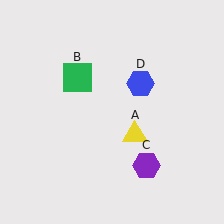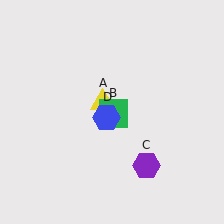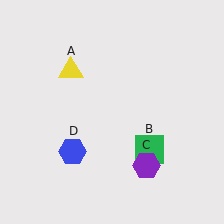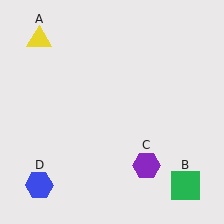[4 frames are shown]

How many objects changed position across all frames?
3 objects changed position: yellow triangle (object A), green square (object B), blue hexagon (object D).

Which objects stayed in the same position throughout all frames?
Purple hexagon (object C) remained stationary.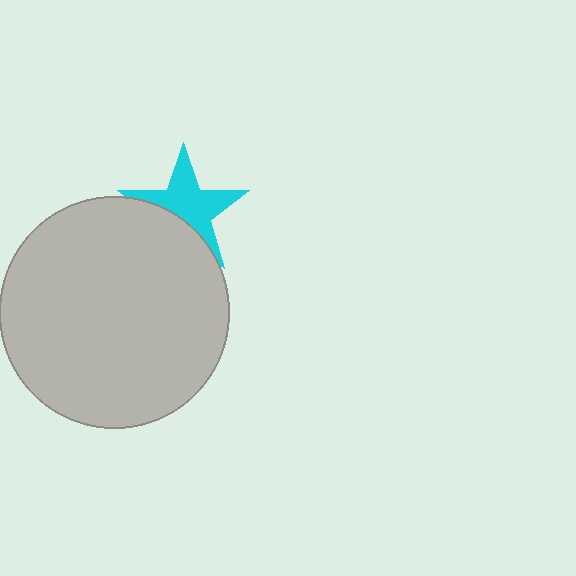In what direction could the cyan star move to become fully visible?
The cyan star could move up. That would shift it out from behind the light gray circle entirely.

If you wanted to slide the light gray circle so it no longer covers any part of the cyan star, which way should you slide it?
Slide it down — that is the most direct way to separate the two shapes.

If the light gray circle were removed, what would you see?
You would see the complete cyan star.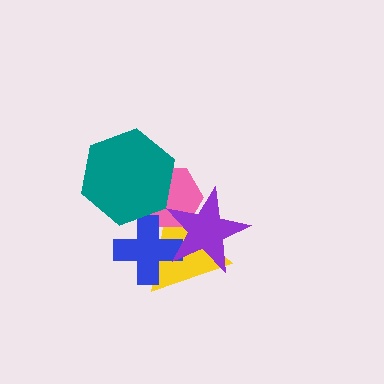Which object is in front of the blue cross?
The purple star is in front of the blue cross.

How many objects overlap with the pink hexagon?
4 objects overlap with the pink hexagon.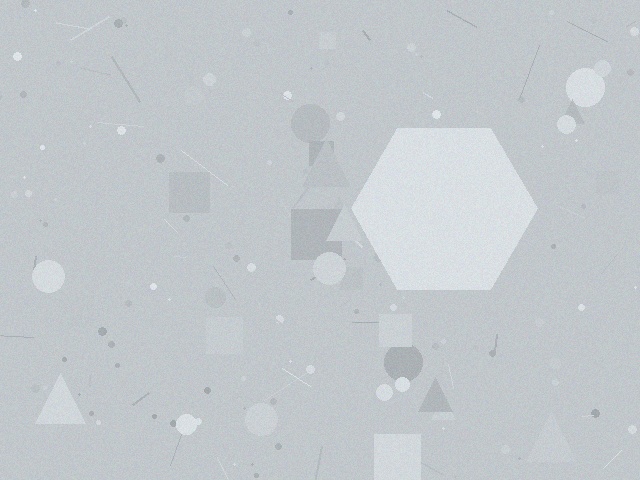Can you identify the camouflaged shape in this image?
The camouflaged shape is a hexagon.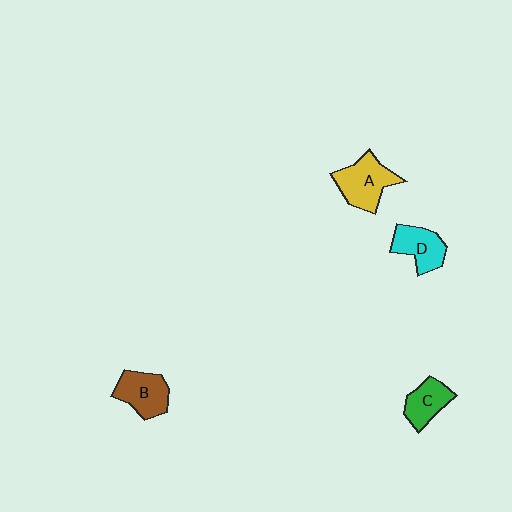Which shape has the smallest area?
Shape C (green).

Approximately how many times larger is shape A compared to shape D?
Approximately 1.3 times.